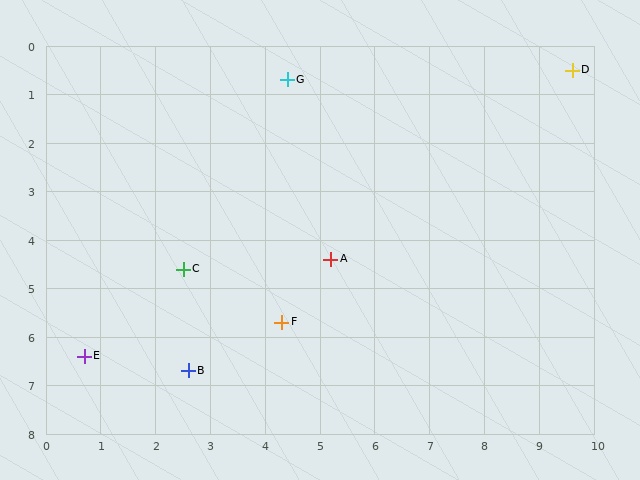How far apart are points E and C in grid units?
Points E and C are about 2.5 grid units apart.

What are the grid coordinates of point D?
Point D is at approximately (9.6, 0.5).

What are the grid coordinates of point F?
Point F is at approximately (4.3, 5.7).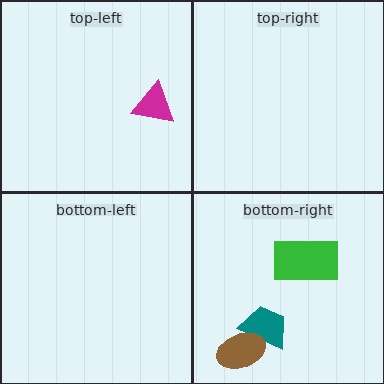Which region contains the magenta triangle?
The top-left region.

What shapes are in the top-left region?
The magenta triangle.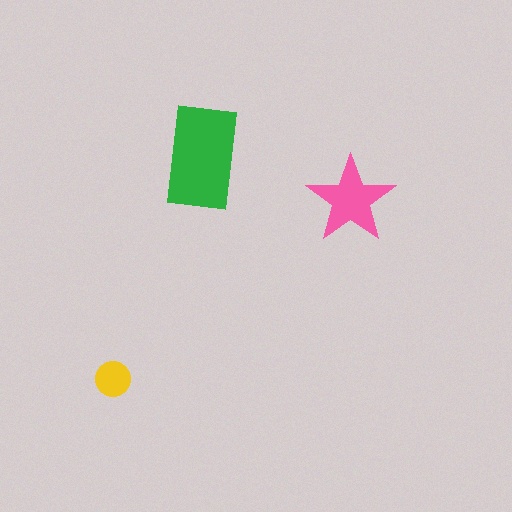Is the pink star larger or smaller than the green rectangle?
Smaller.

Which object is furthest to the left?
The yellow circle is leftmost.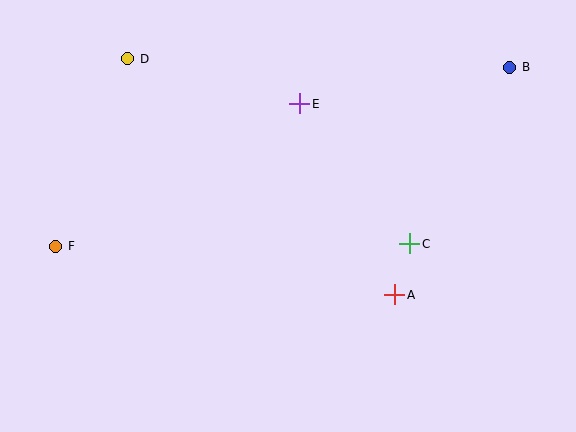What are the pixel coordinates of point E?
Point E is at (300, 104).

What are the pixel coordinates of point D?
Point D is at (128, 59).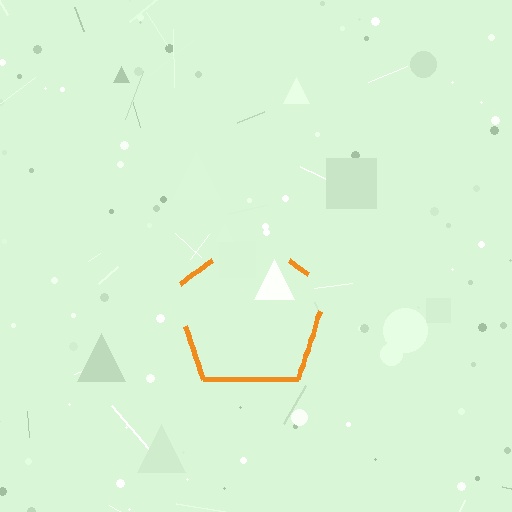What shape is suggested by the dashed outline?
The dashed outline suggests a pentagon.